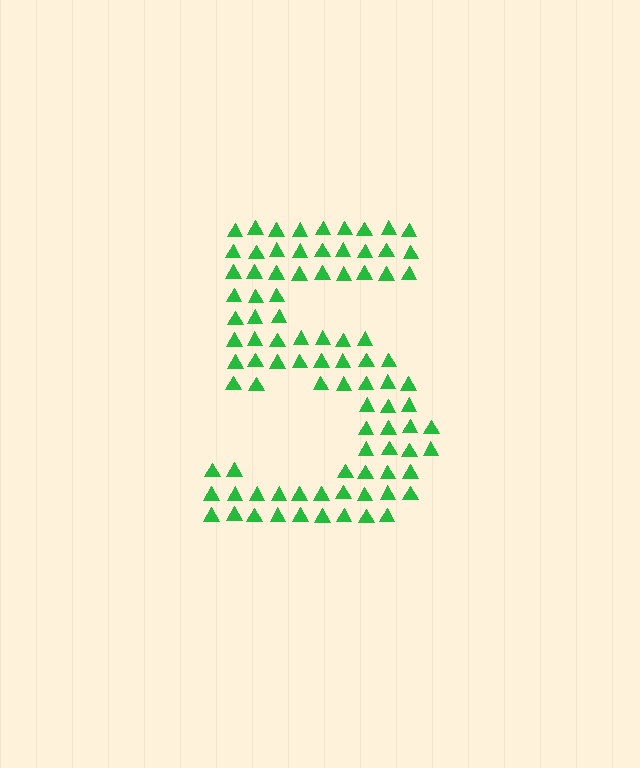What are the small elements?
The small elements are triangles.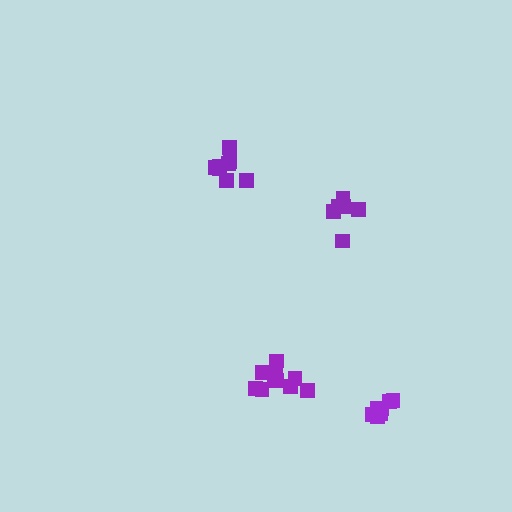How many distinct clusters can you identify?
There are 4 distinct clusters.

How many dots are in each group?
Group 1: 10 dots, Group 2: 8 dots, Group 3: 6 dots, Group 4: 8 dots (32 total).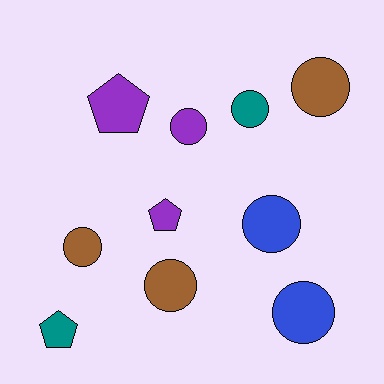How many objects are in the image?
There are 10 objects.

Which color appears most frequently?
Purple, with 3 objects.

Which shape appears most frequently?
Circle, with 7 objects.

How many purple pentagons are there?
There are 2 purple pentagons.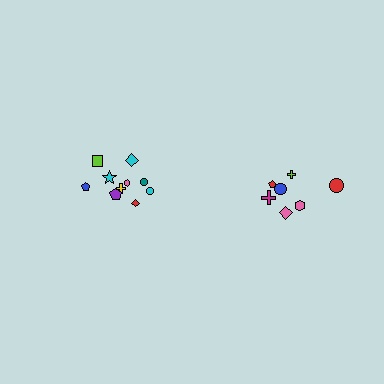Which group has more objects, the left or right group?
The left group.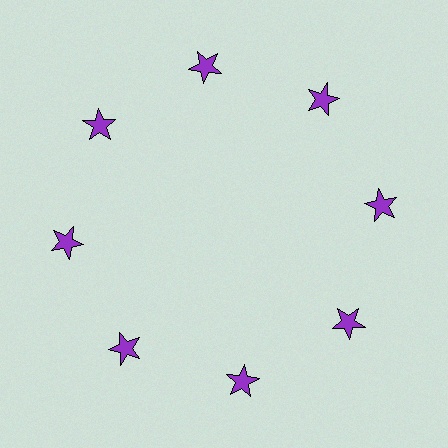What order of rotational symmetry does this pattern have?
This pattern has 8-fold rotational symmetry.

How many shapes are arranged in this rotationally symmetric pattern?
There are 8 shapes, arranged in 8 groups of 1.